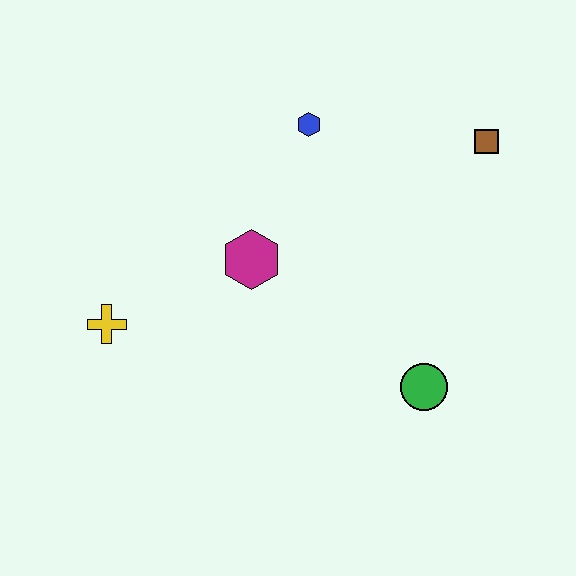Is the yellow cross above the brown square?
No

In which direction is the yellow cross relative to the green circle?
The yellow cross is to the left of the green circle.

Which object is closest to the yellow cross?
The magenta hexagon is closest to the yellow cross.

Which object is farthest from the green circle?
The yellow cross is farthest from the green circle.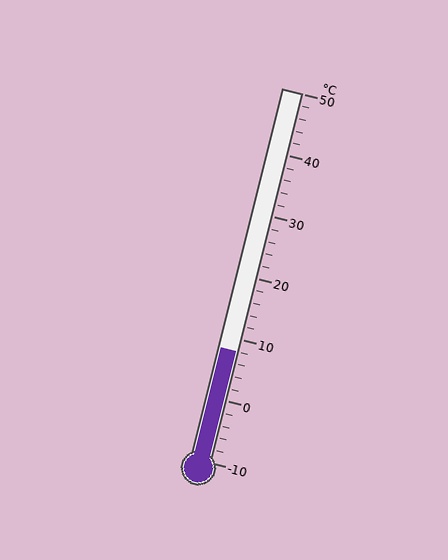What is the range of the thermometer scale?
The thermometer scale ranges from -10°C to 50°C.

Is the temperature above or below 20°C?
The temperature is below 20°C.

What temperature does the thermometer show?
The thermometer shows approximately 8°C.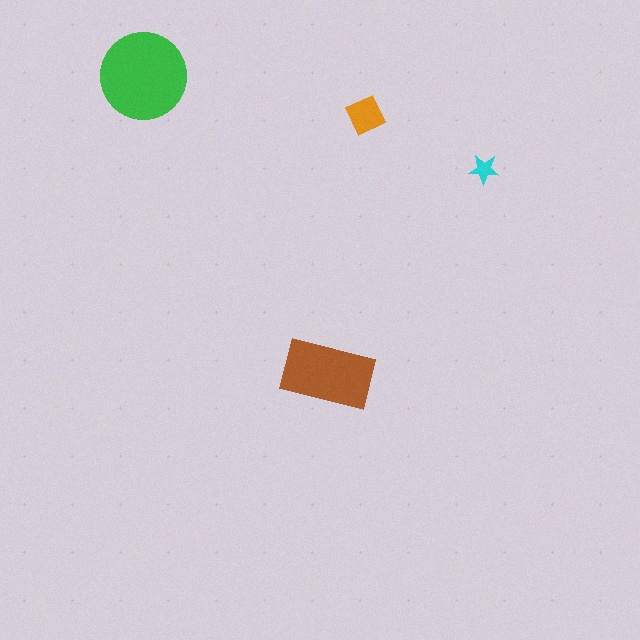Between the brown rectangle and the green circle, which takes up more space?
The green circle.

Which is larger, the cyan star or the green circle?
The green circle.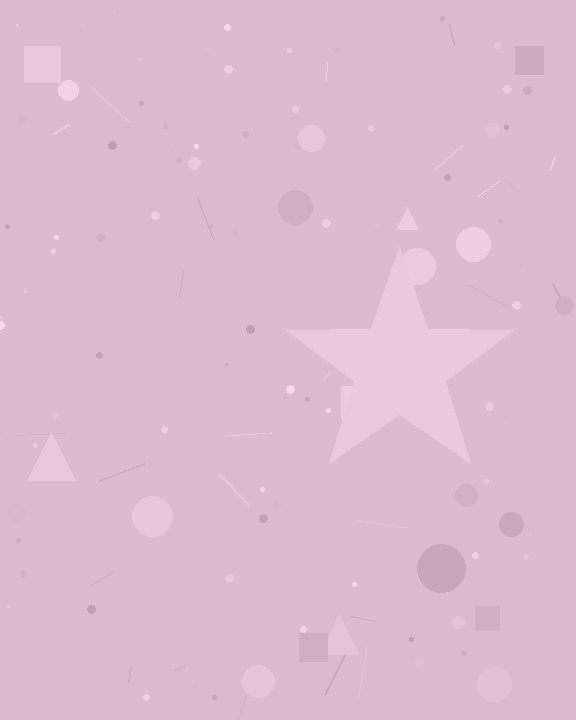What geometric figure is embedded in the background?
A star is embedded in the background.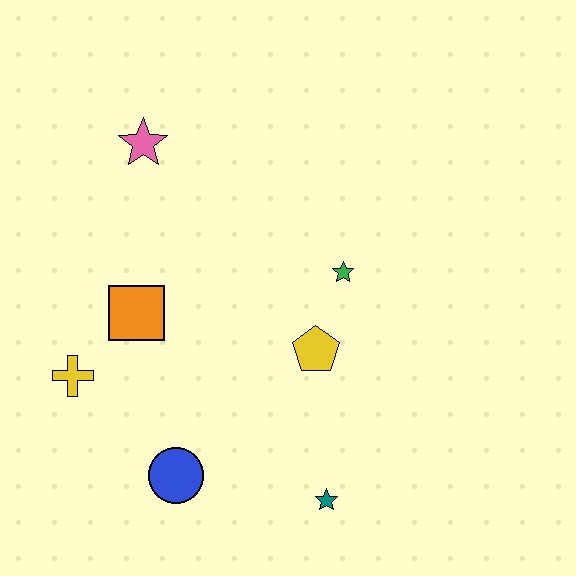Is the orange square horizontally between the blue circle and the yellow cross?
Yes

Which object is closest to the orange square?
The yellow cross is closest to the orange square.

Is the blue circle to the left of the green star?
Yes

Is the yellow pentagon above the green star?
No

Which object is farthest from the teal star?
The pink star is farthest from the teal star.